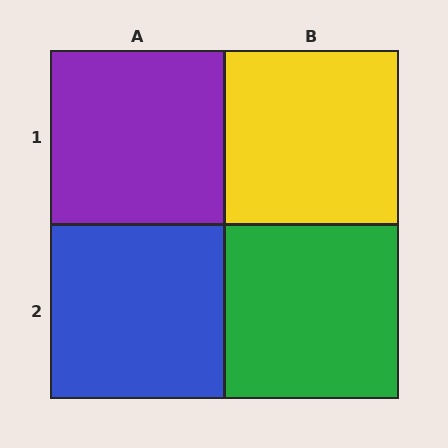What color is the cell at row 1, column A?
Purple.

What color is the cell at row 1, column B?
Yellow.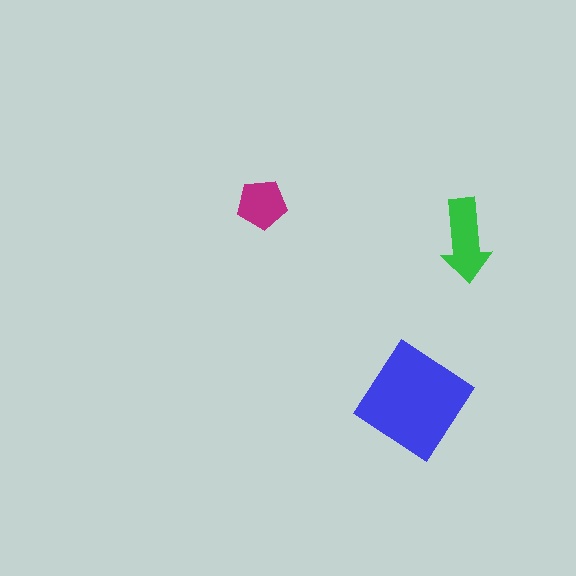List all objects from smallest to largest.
The magenta pentagon, the green arrow, the blue diamond.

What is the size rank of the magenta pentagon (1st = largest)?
3rd.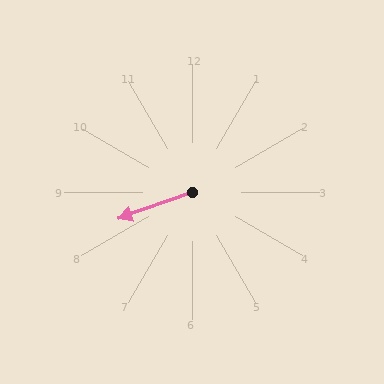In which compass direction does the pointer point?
West.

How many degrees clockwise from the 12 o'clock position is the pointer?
Approximately 250 degrees.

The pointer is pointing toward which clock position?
Roughly 8 o'clock.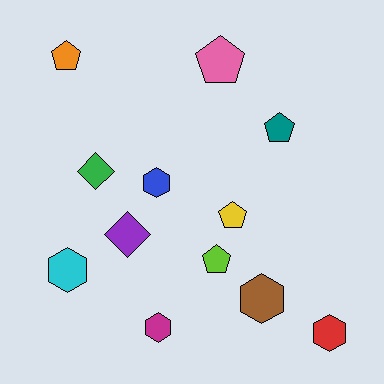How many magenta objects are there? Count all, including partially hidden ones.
There is 1 magenta object.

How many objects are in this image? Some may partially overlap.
There are 12 objects.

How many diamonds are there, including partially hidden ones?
There are 2 diamonds.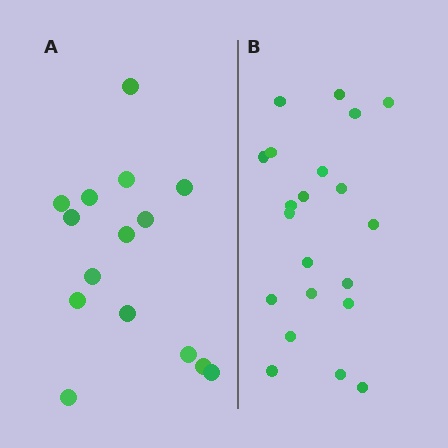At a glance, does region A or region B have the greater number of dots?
Region B (the right region) has more dots.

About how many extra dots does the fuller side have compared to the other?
Region B has about 6 more dots than region A.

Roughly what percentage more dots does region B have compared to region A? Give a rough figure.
About 40% more.